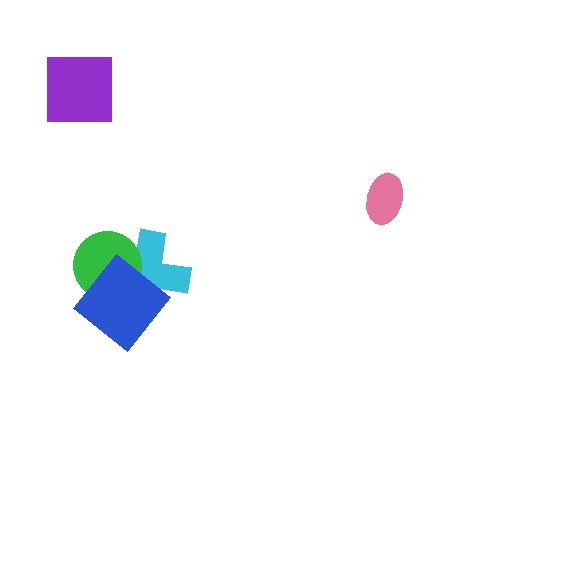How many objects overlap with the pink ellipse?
0 objects overlap with the pink ellipse.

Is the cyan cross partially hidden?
Yes, it is partially covered by another shape.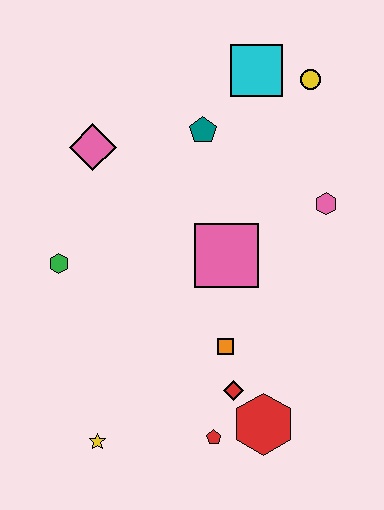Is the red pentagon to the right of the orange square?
No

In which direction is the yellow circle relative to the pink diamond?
The yellow circle is to the right of the pink diamond.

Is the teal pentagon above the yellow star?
Yes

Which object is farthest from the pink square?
The yellow star is farthest from the pink square.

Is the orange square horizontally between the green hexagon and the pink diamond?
No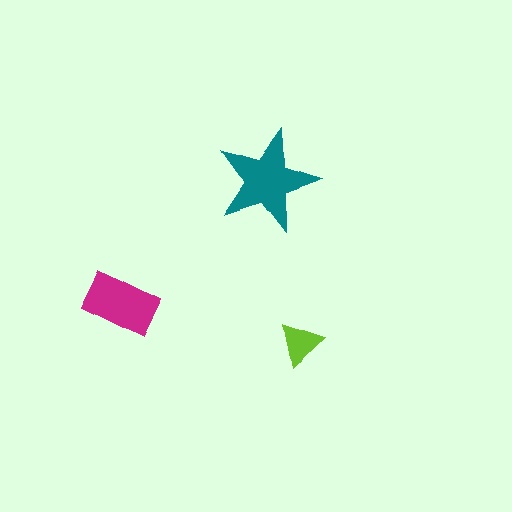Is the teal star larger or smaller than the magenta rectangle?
Larger.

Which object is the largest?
The teal star.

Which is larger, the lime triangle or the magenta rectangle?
The magenta rectangle.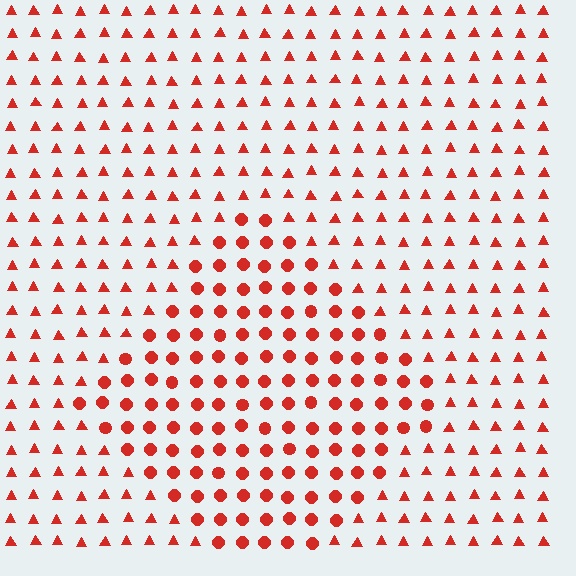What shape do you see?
I see a diamond.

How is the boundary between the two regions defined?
The boundary is defined by a change in element shape: circles inside vs. triangles outside. All elements share the same color and spacing.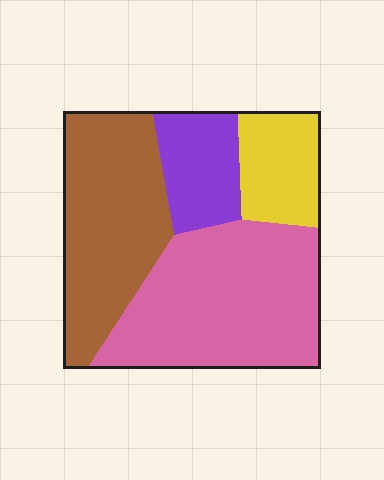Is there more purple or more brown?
Brown.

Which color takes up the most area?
Pink, at roughly 40%.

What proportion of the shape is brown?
Brown takes up between a sixth and a third of the shape.